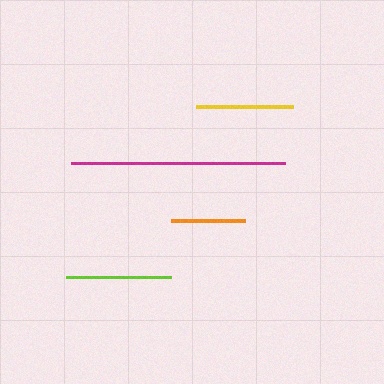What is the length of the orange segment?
The orange segment is approximately 75 pixels long.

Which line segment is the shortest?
The orange line is the shortest at approximately 75 pixels.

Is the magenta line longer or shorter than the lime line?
The magenta line is longer than the lime line.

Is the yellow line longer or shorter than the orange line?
The yellow line is longer than the orange line.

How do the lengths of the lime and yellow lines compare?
The lime and yellow lines are approximately the same length.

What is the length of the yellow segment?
The yellow segment is approximately 97 pixels long.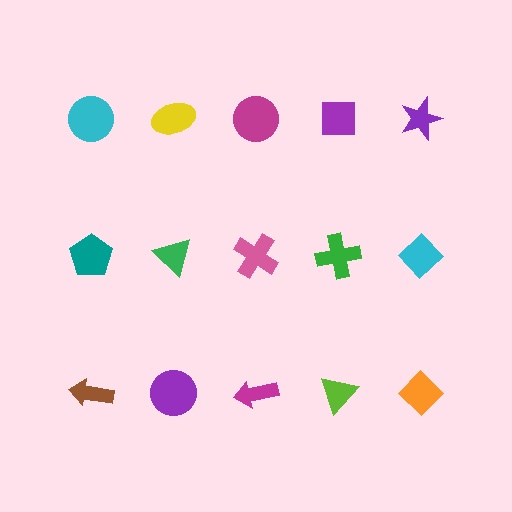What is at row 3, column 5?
An orange diamond.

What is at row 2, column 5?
A cyan diamond.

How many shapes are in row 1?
5 shapes.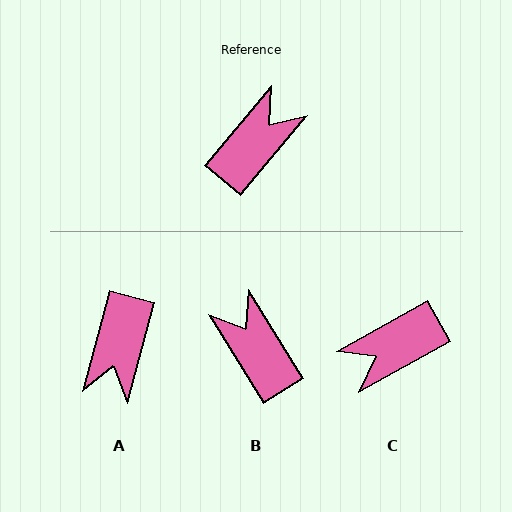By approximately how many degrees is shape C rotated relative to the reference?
Approximately 159 degrees counter-clockwise.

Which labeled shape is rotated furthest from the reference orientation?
C, about 159 degrees away.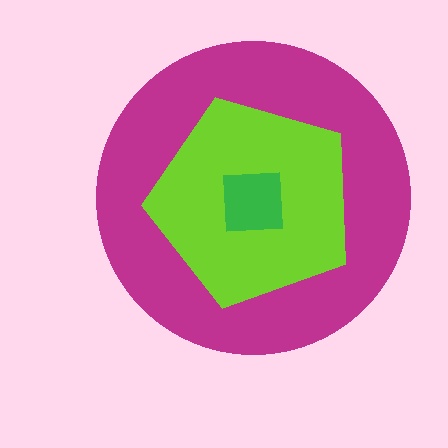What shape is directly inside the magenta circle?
The lime pentagon.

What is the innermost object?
The green square.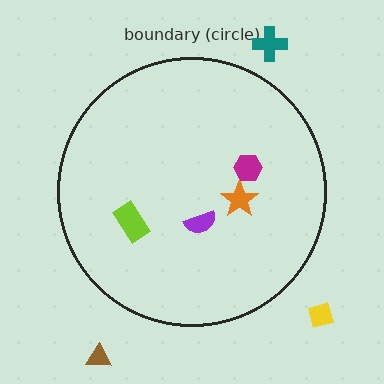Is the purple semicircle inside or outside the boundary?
Inside.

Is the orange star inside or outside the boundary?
Inside.